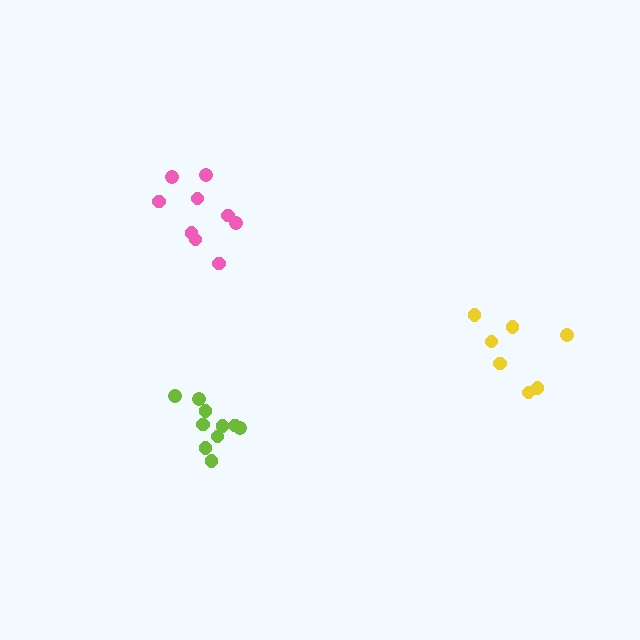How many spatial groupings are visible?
There are 3 spatial groupings.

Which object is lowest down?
The lime cluster is bottommost.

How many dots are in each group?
Group 1: 7 dots, Group 2: 9 dots, Group 3: 10 dots (26 total).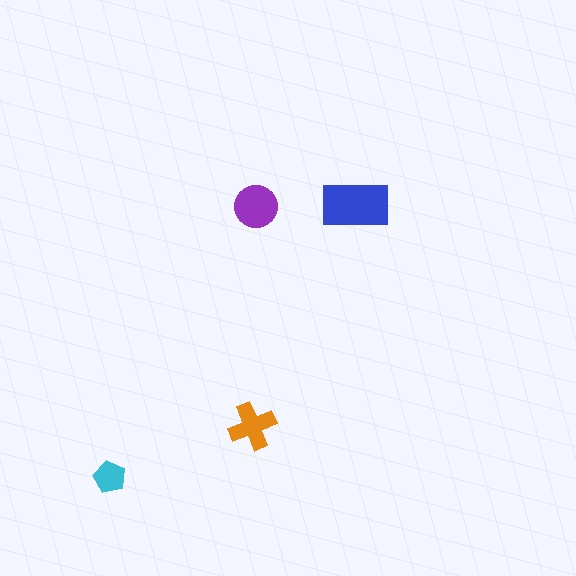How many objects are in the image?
There are 4 objects in the image.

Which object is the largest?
The blue rectangle.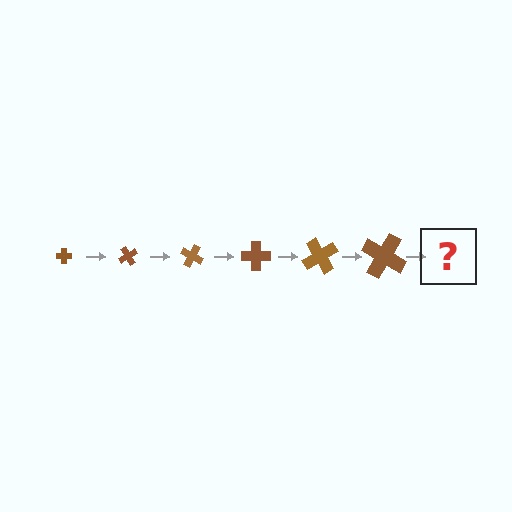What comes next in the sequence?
The next element should be a cross, larger than the previous one and rotated 360 degrees from the start.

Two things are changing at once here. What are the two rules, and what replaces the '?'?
The two rules are that the cross grows larger each step and it rotates 60 degrees each step. The '?' should be a cross, larger than the previous one and rotated 360 degrees from the start.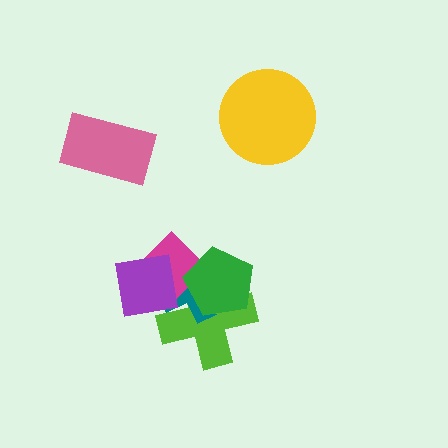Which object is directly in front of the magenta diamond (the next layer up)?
The purple square is directly in front of the magenta diamond.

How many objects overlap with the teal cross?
4 objects overlap with the teal cross.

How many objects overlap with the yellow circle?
0 objects overlap with the yellow circle.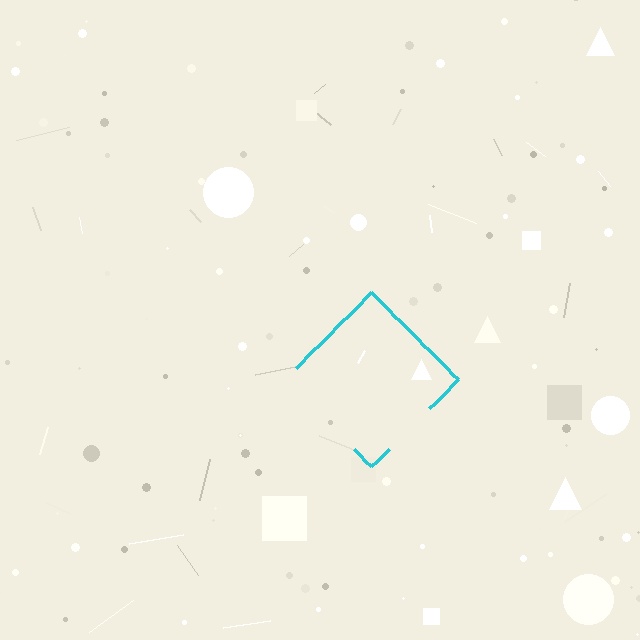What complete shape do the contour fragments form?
The contour fragments form a diamond.